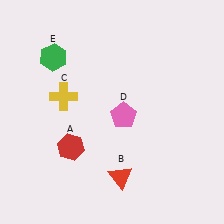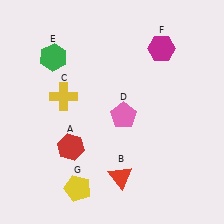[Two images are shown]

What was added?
A magenta hexagon (F), a yellow pentagon (G) were added in Image 2.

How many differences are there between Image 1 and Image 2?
There are 2 differences between the two images.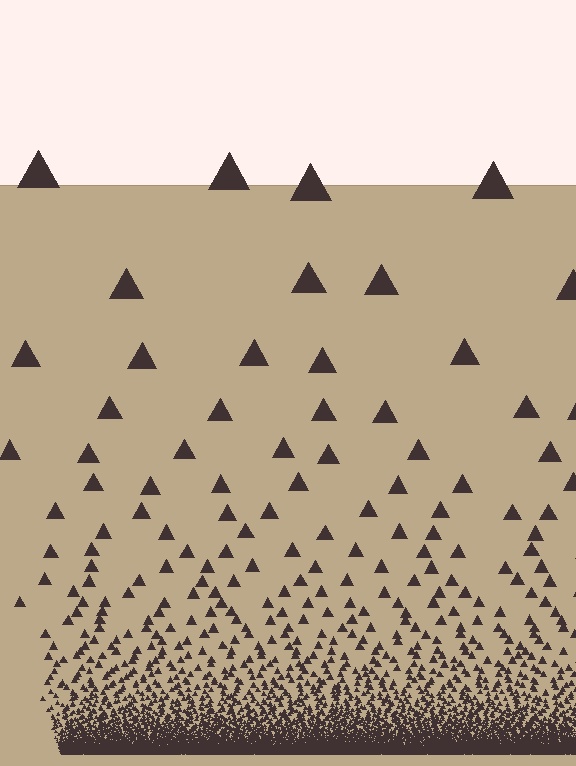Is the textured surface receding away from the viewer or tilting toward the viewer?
The surface appears to tilt toward the viewer. Texture elements get larger and sparser toward the top.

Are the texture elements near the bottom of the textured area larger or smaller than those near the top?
Smaller. The gradient is inverted — elements near the bottom are smaller and denser.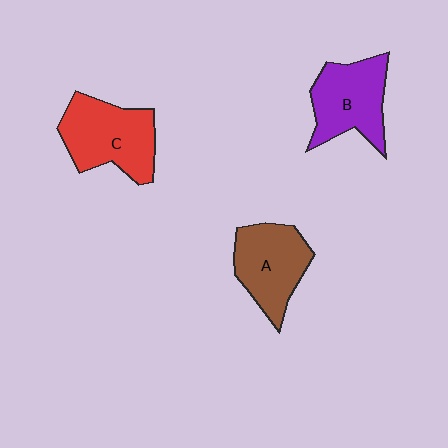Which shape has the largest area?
Shape C (red).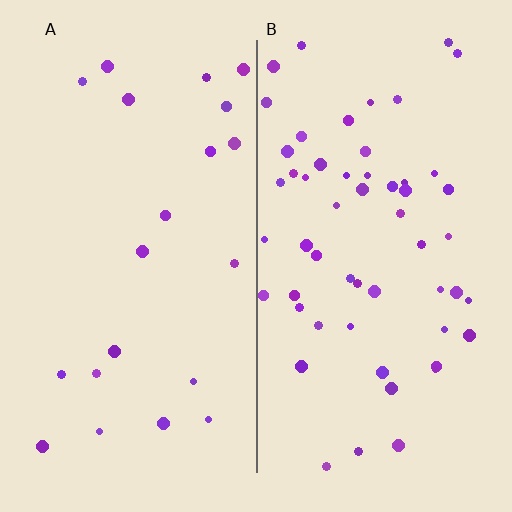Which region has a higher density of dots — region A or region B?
B (the right).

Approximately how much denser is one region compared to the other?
Approximately 2.7× — region B over region A.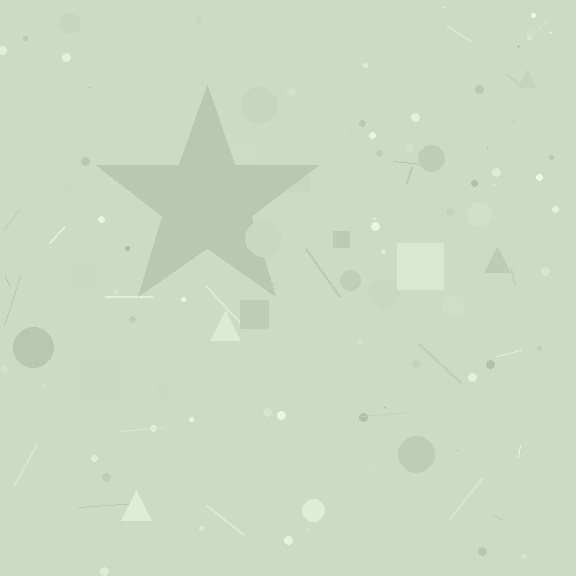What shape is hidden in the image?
A star is hidden in the image.